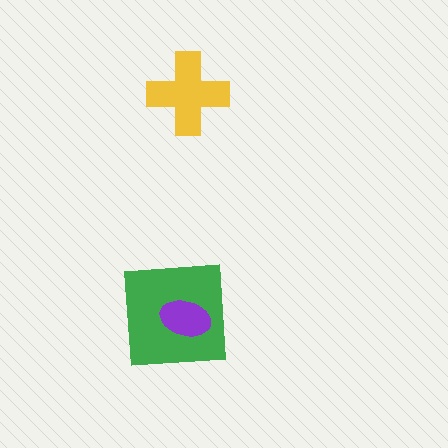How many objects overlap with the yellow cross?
0 objects overlap with the yellow cross.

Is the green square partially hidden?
Yes, it is partially covered by another shape.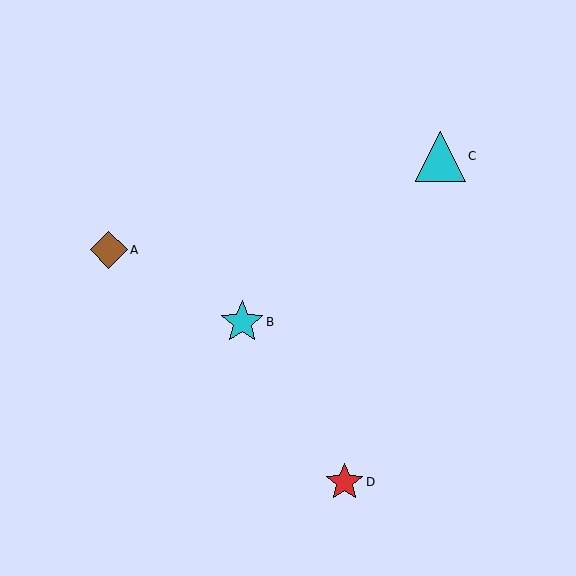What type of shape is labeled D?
Shape D is a red star.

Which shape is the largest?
The cyan triangle (labeled C) is the largest.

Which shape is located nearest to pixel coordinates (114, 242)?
The brown diamond (labeled A) at (109, 250) is nearest to that location.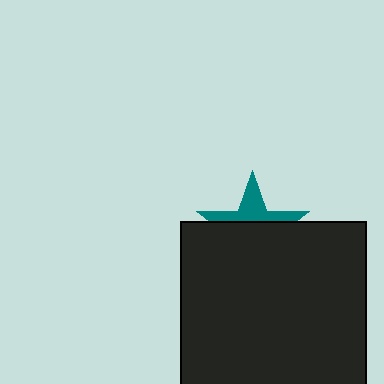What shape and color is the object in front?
The object in front is a black square.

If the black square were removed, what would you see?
You would see the complete teal star.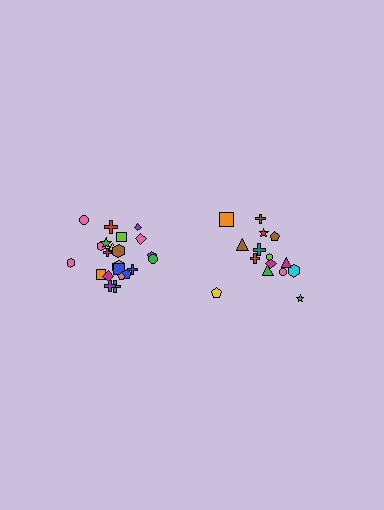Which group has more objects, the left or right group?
The left group.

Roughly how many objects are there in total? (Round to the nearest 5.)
Roughly 35 objects in total.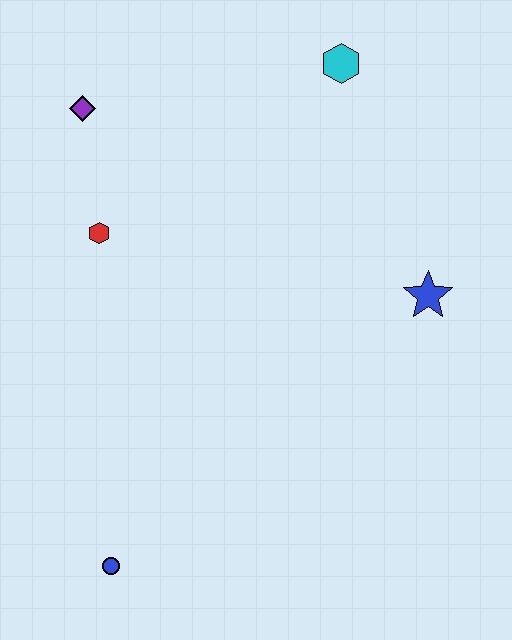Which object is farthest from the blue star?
The blue circle is farthest from the blue star.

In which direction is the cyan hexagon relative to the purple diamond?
The cyan hexagon is to the right of the purple diamond.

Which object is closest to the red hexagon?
The purple diamond is closest to the red hexagon.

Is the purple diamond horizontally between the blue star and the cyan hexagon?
No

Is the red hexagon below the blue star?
No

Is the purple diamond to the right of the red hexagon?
No